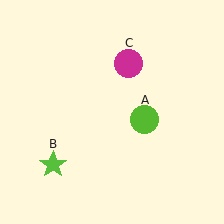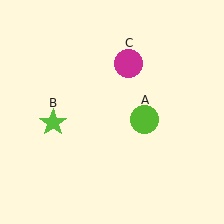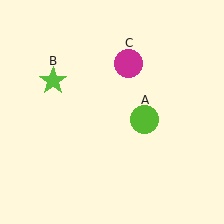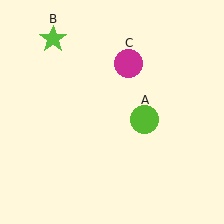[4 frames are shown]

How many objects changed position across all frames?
1 object changed position: lime star (object B).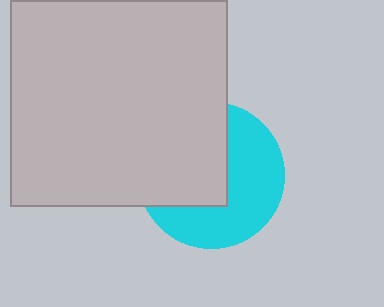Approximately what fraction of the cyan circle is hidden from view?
Roughly 48% of the cyan circle is hidden behind the light gray rectangle.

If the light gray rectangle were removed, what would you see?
You would see the complete cyan circle.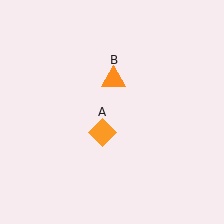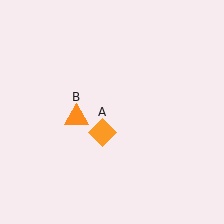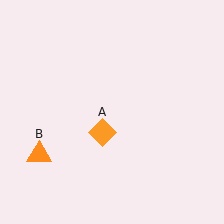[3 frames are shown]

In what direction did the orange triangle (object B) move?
The orange triangle (object B) moved down and to the left.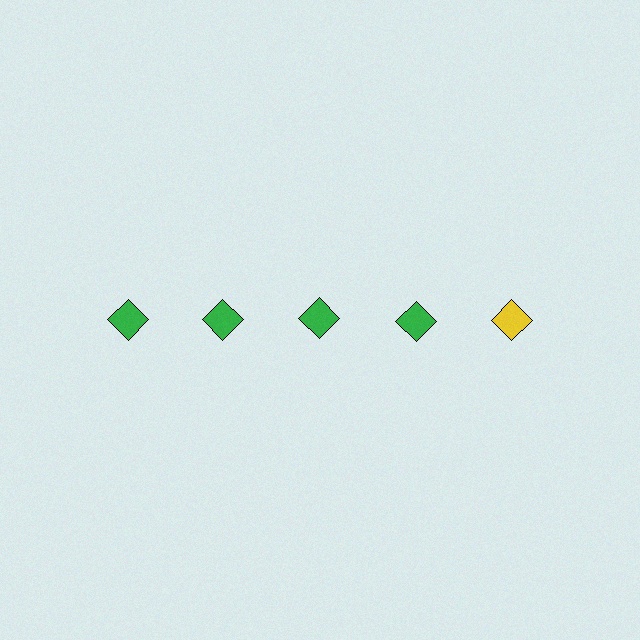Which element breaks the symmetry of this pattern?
The yellow diamond in the top row, rightmost column breaks the symmetry. All other shapes are green diamonds.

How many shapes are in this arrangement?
There are 5 shapes arranged in a grid pattern.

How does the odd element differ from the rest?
It has a different color: yellow instead of green.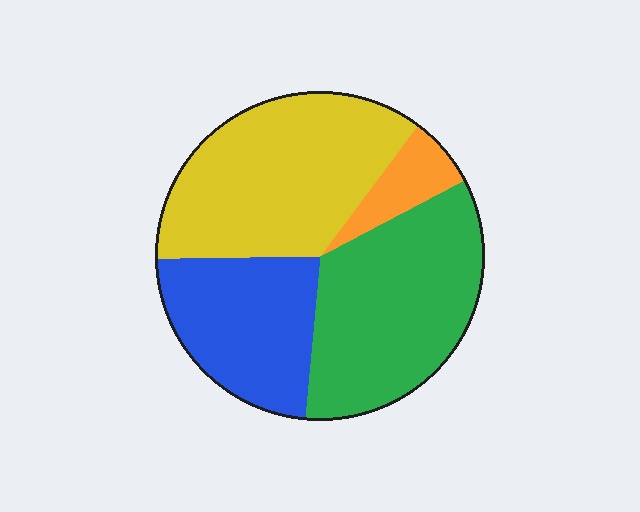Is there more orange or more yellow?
Yellow.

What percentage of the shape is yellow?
Yellow covers roughly 35% of the shape.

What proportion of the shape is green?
Green covers 34% of the shape.